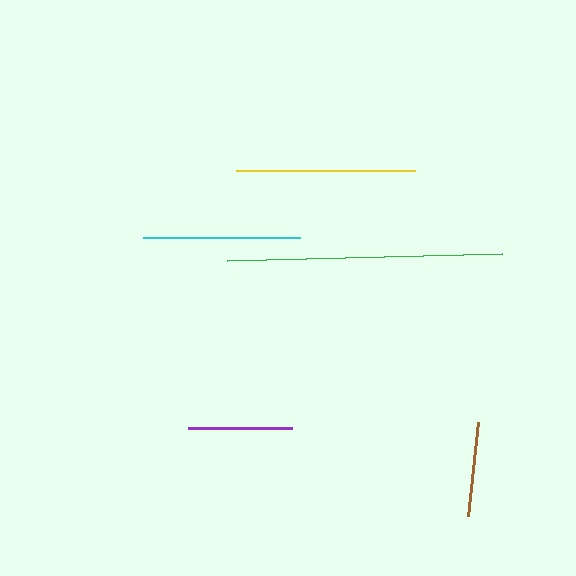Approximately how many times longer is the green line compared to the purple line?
The green line is approximately 2.7 times the length of the purple line.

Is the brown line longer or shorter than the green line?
The green line is longer than the brown line.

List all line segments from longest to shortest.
From longest to shortest: green, yellow, cyan, purple, brown.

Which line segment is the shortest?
The brown line is the shortest at approximately 95 pixels.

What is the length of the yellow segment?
The yellow segment is approximately 180 pixels long.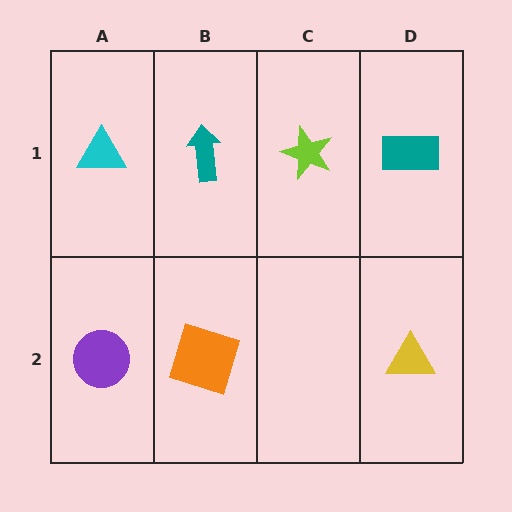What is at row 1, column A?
A cyan triangle.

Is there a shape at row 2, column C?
No, that cell is empty.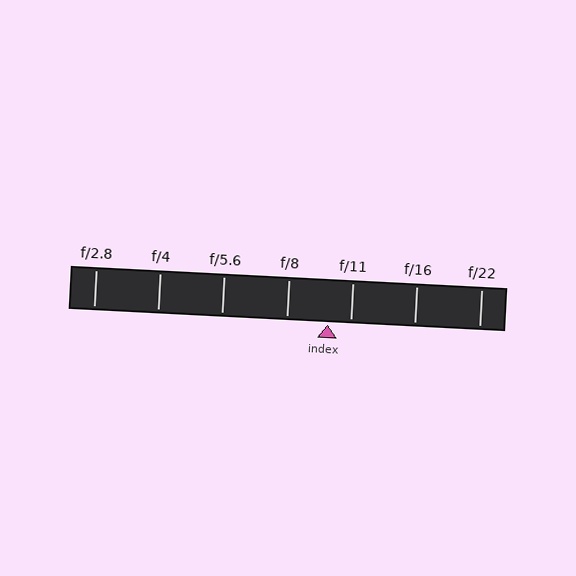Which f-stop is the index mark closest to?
The index mark is closest to f/11.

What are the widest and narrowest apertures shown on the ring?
The widest aperture shown is f/2.8 and the narrowest is f/22.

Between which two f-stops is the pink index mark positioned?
The index mark is between f/8 and f/11.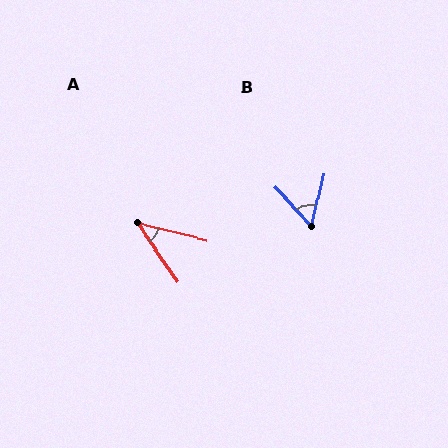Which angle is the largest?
B, at approximately 57 degrees.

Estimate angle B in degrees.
Approximately 57 degrees.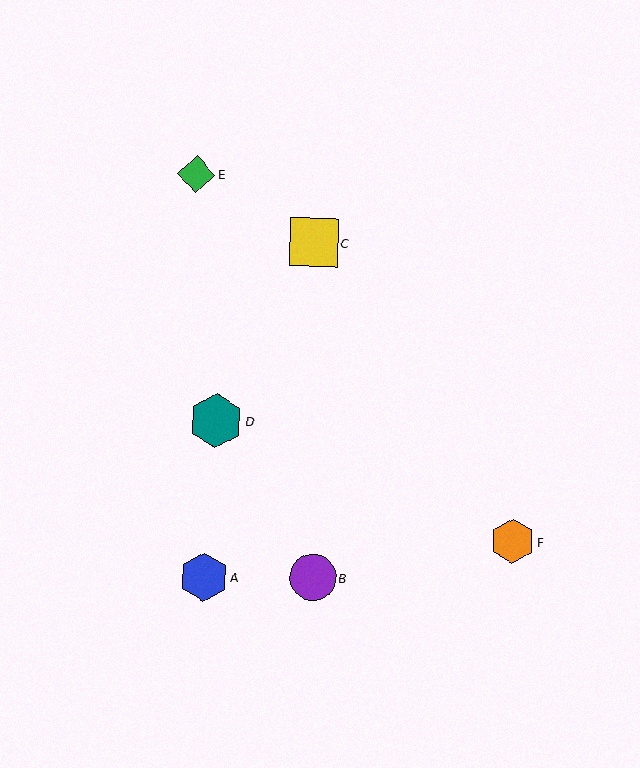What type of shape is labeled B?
Shape B is a purple circle.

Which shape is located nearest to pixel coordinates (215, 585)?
The blue hexagon (labeled A) at (204, 577) is nearest to that location.